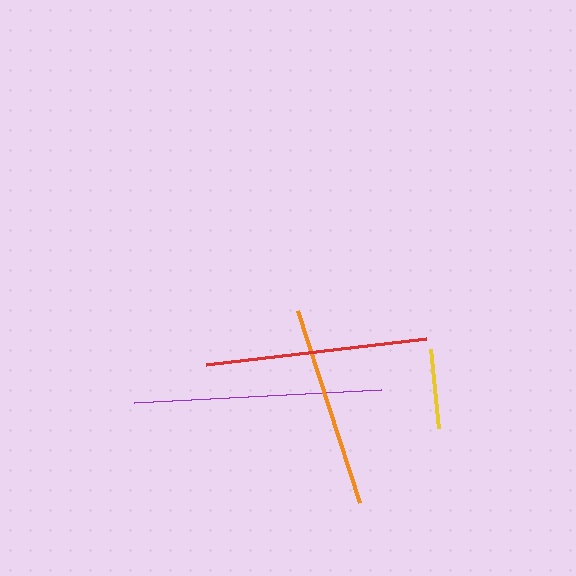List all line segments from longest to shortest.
From longest to shortest: purple, red, orange, yellow.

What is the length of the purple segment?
The purple segment is approximately 248 pixels long.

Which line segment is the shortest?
The yellow line is the shortest at approximately 80 pixels.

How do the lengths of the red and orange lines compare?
The red and orange lines are approximately the same length.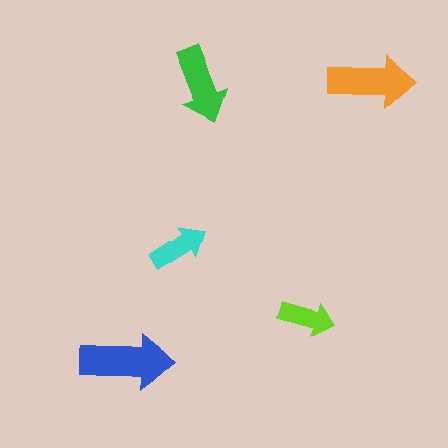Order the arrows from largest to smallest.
the blue one, the orange one, the green one, the cyan one, the lime one.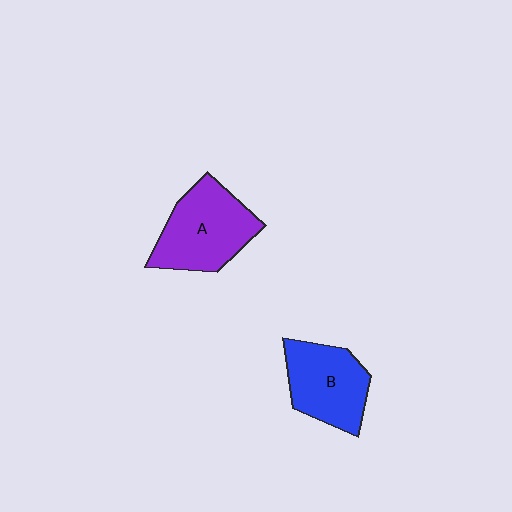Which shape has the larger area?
Shape A (purple).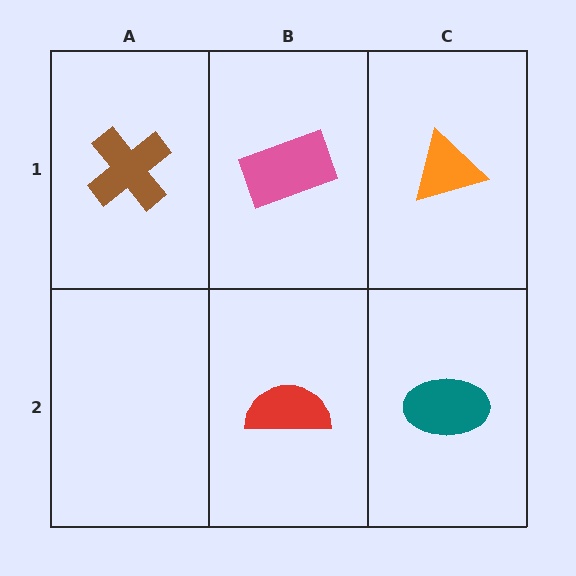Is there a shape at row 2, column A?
No, that cell is empty.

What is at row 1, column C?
An orange triangle.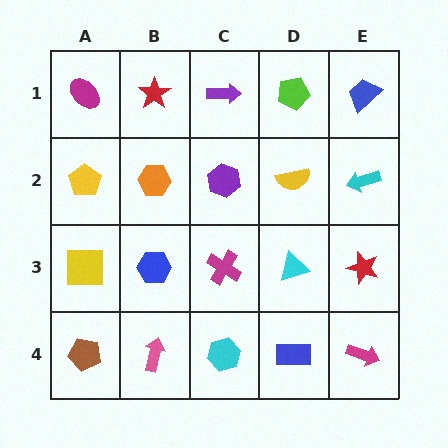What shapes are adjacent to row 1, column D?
A yellow semicircle (row 2, column D), a purple arrow (row 1, column C), a blue trapezoid (row 1, column E).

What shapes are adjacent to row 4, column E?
A red star (row 3, column E), a blue rectangle (row 4, column D).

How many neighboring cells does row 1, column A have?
2.